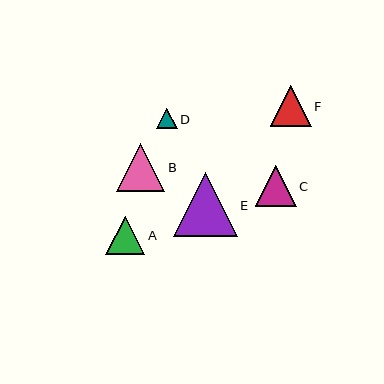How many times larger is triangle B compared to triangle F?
Triangle B is approximately 1.2 times the size of triangle F.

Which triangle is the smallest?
Triangle D is the smallest with a size of approximately 21 pixels.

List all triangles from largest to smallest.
From largest to smallest: E, B, C, F, A, D.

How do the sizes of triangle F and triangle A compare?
Triangle F and triangle A are approximately the same size.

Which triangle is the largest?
Triangle E is the largest with a size of approximately 64 pixels.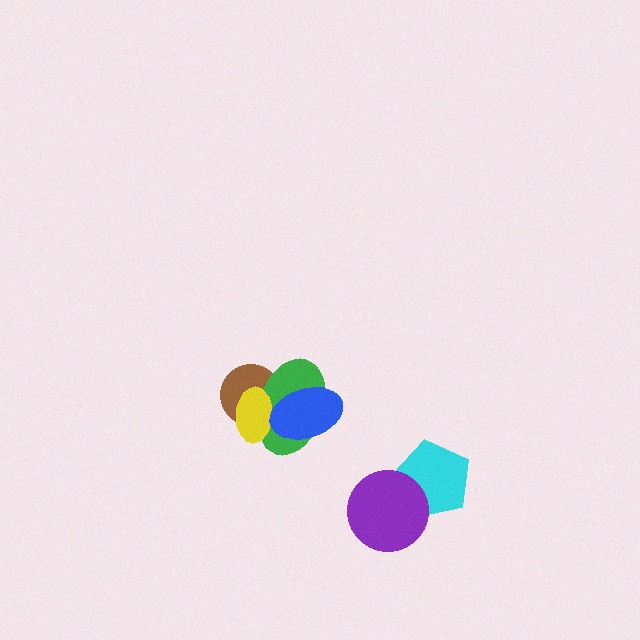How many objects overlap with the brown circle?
3 objects overlap with the brown circle.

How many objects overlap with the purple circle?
1 object overlaps with the purple circle.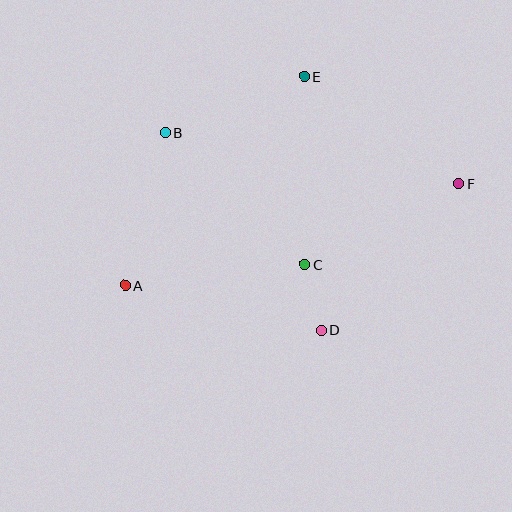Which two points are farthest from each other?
Points A and F are farthest from each other.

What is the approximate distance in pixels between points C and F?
The distance between C and F is approximately 174 pixels.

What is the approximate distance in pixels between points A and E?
The distance between A and E is approximately 275 pixels.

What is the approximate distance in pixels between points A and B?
The distance between A and B is approximately 158 pixels.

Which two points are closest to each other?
Points C and D are closest to each other.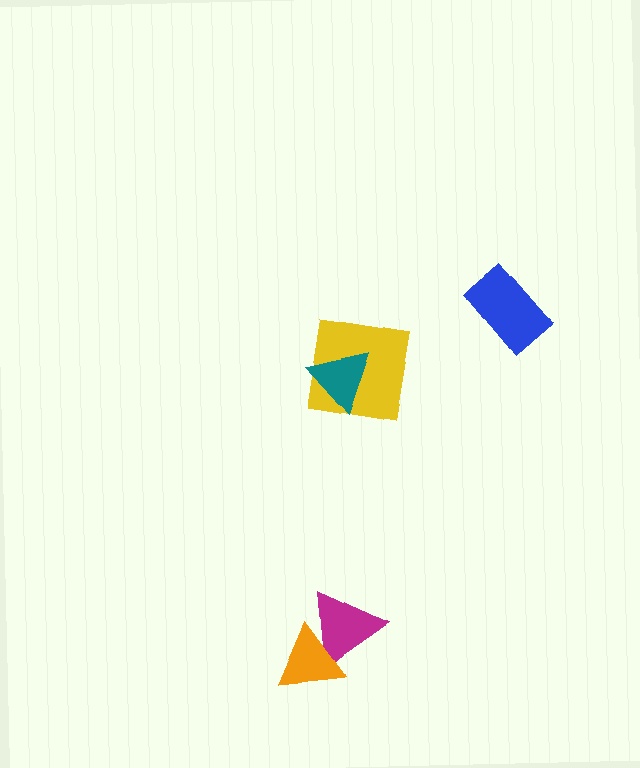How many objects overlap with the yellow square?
1 object overlaps with the yellow square.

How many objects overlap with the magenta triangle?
1 object overlaps with the magenta triangle.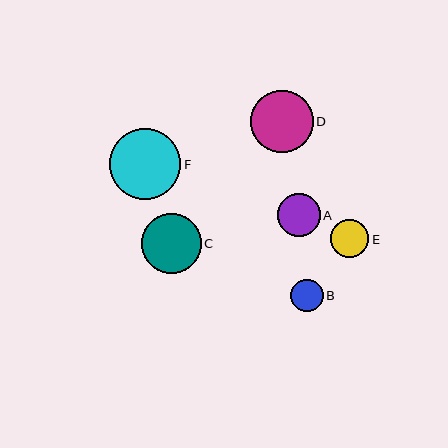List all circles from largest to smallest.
From largest to smallest: F, D, C, A, E, B.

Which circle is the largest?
Circle F is the largest with a size of approximately 71 pixels.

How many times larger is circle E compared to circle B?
Circle E is approximately 1.2 times the size of circle B.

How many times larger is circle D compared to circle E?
Circle D is approximately 1.6 times the size of circle E.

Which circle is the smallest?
Circle B is the smallest with a size of approximately 33 pixels.